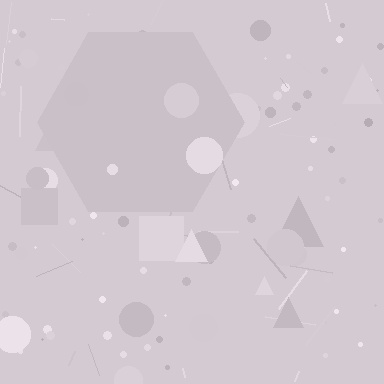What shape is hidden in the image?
A hexagon is hidden in the image.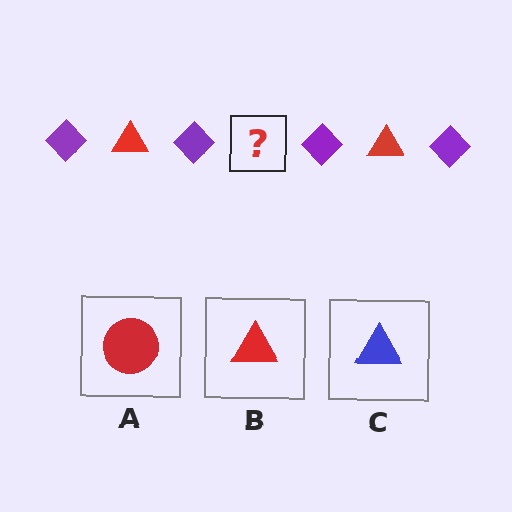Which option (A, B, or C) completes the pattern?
B.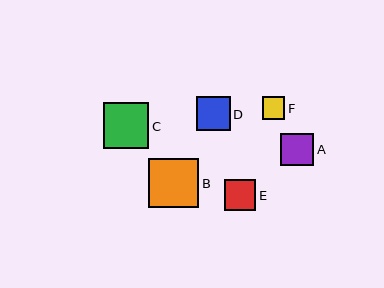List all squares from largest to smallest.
From largest to smallest: B, C, D, A, E, F.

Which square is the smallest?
Square F is the smallest with a size of approximately 22 pixels.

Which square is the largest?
Square B is the largest with a size of approximately 50 pixels.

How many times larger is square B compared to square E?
Square B is approximately 1.6 times the size of square E.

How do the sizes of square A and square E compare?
Square A and square E are approximately the same size.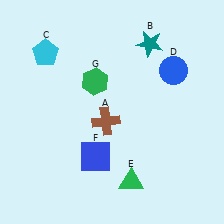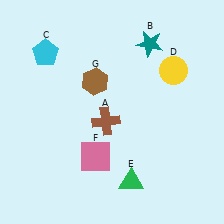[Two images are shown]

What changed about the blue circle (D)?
In Image 1, D is blue. In Image 2, it changed to yellow.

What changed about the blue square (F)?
In Image 1, F is blue. In Image 2, it changed to pink.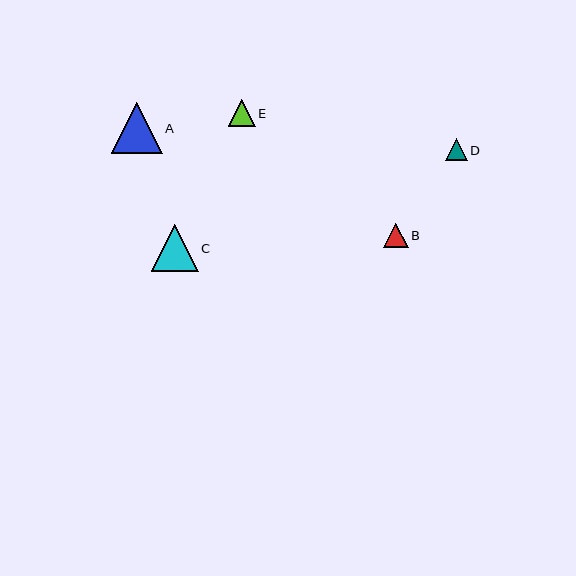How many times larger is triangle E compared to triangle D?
Triangle E is approximately 1.2 times the size of triangle D.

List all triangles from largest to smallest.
From largest to smallest: A, C, E, B, D.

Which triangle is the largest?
Triangle A is the largest with a size of approximately 51 pixels.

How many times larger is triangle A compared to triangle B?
Triangle A is approximately 2.1 times the size of triangle B.